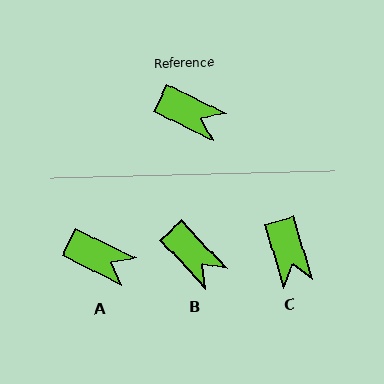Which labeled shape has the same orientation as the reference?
A.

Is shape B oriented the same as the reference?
No, it is off by about 20 degrees.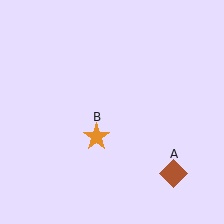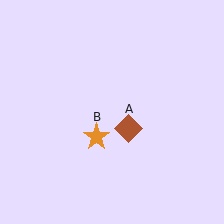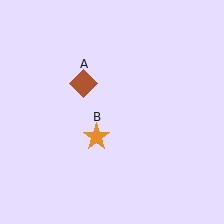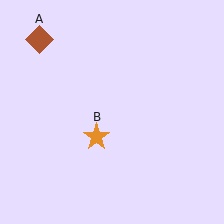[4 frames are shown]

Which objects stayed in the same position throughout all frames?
Orange star (object B) remained stationary.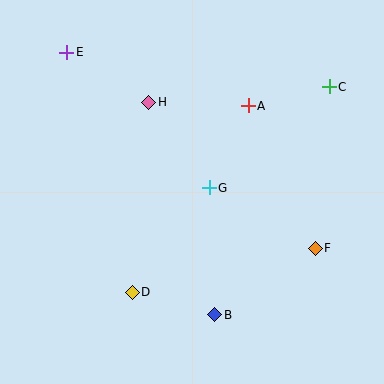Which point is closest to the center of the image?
Point G at (209, 188) is closest to the center.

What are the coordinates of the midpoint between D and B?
The midpoint between D and B is at (173, 303).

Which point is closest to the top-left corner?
Point E is closest to the top-left corner.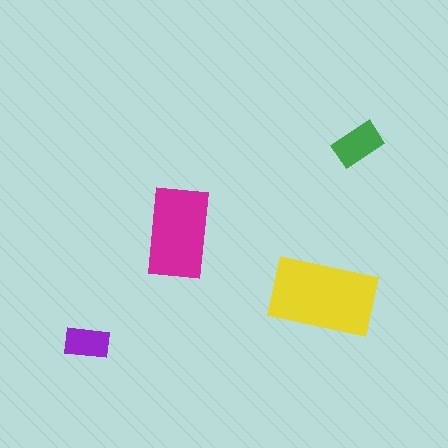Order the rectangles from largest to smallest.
the yellow one, the magenta one, the green one, the purple one.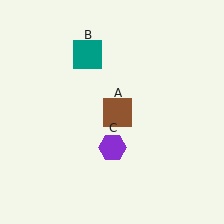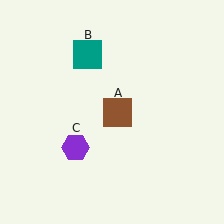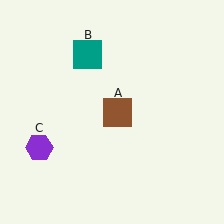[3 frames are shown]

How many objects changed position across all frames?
1 object changed position: purple hexagon (object C).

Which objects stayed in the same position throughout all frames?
Brown square (object A) and teal square (object B) remained stationary.